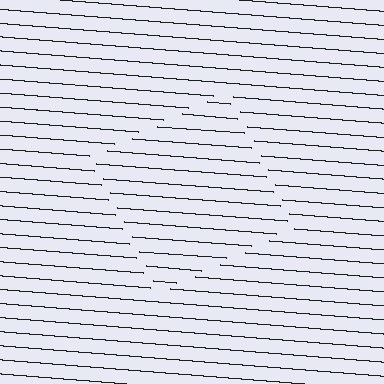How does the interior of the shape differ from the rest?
The interior of the shape contains the same grating, shifted by half a period — the contour is defined by the phase discontinuity where line-ends from the inner and outer gratings abut.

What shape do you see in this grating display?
An illusory square. The interior of the shape contains the same grating, shifted by half a period — the contour is defined by the phase discontinuity where line-ends from the inner and outer gratings abut.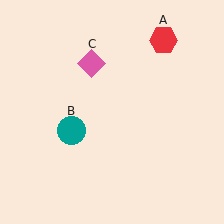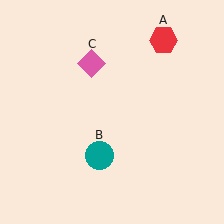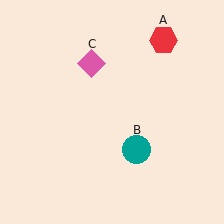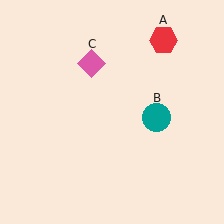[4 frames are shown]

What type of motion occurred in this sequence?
The teal circle (object B) rotated counterclockwise around the center of the scene.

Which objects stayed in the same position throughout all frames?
Red hexagon (object A) and pink diamond (object C) remained stationary.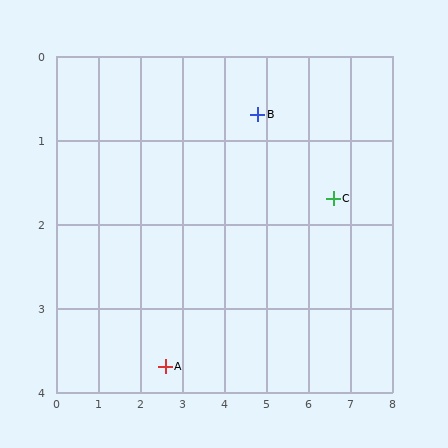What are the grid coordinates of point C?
Point C is at approximately (6.6, 1.7).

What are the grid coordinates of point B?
Point B is at approximately (4.8, 0.7).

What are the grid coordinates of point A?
Point A is at approximately (2.6, 3.7).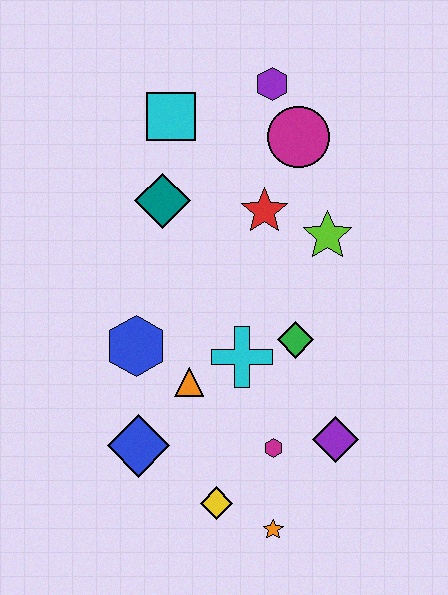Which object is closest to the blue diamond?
The orange triangle is closest to the blue diamond.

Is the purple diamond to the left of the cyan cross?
No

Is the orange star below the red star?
Yes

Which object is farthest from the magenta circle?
The orange star is farthest from the magenta circle.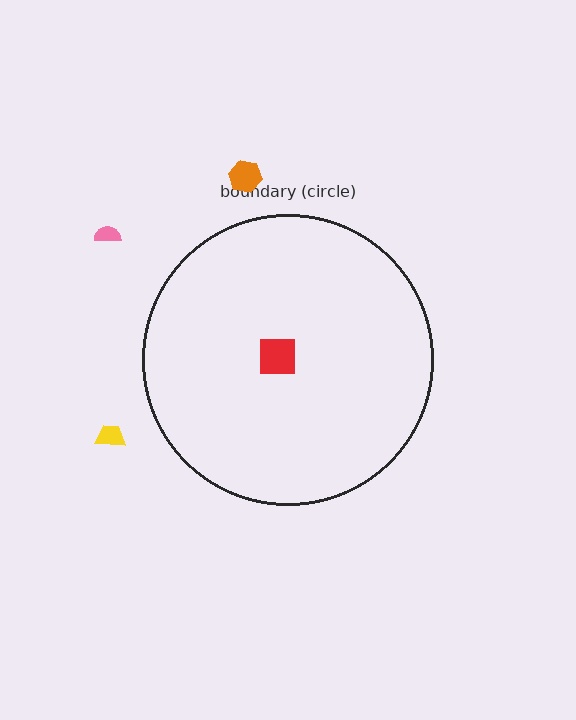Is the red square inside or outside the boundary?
Inside.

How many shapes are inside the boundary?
1 inside, 3 outside.